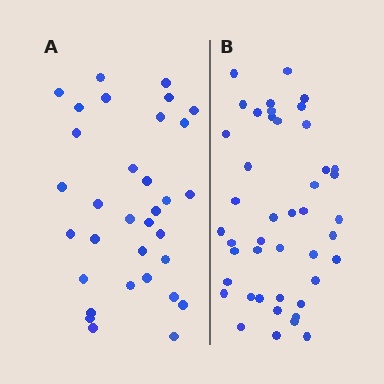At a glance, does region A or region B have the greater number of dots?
Region B (the right region) has more dots.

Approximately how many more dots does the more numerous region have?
Region B has roughly 12 or so more dots than region A.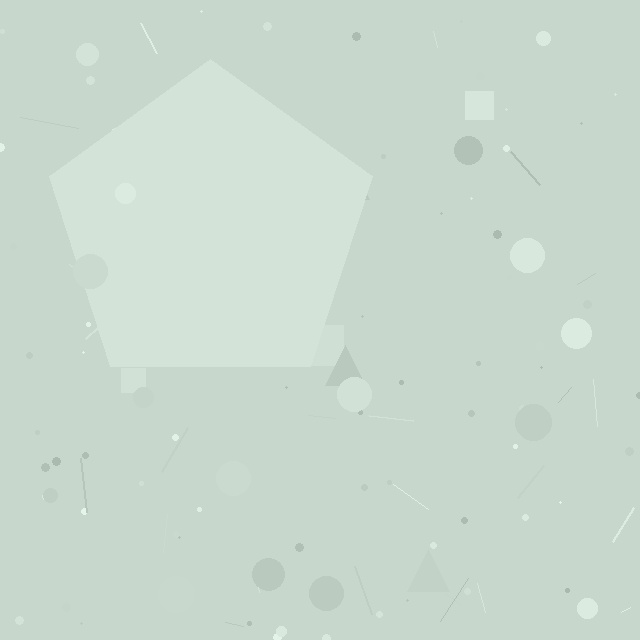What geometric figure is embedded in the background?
A pentagon is embedded in the background.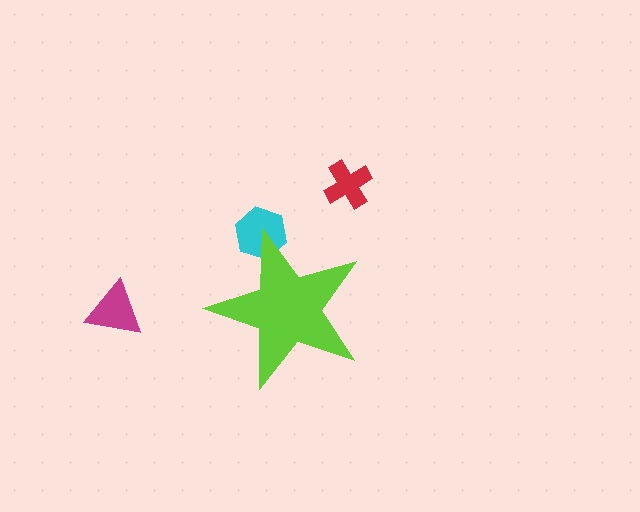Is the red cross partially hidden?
No, the red cross is fully visible.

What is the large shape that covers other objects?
A lime star.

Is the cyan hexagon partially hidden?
Yes, the cyan hexagon is partially hidden behind the lime star.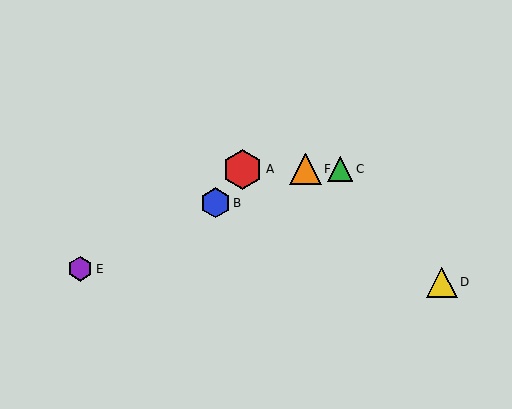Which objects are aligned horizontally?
Objects A, C, F are aligned horizontally.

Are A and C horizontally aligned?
Yes, both are at y≈169.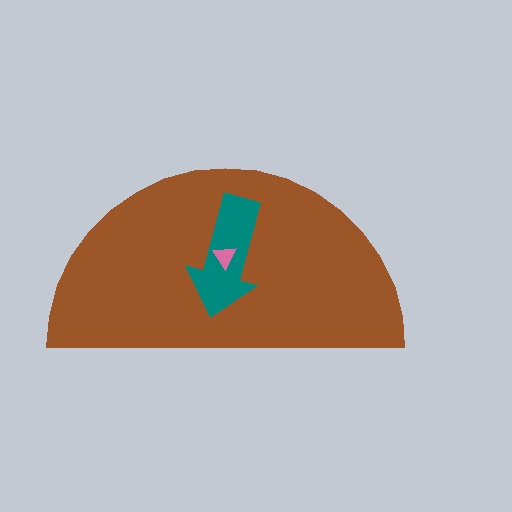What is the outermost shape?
The brown semicircle.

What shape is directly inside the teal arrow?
The pink triangle.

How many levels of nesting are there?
3.